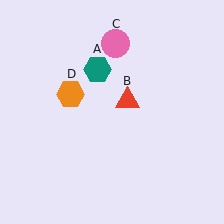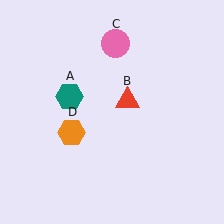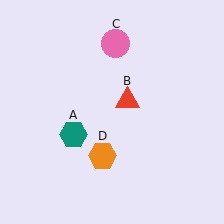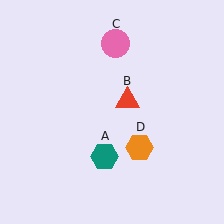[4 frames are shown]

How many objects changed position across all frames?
2 objects changed position: teal hexagon (object A), orange hexagon (object D).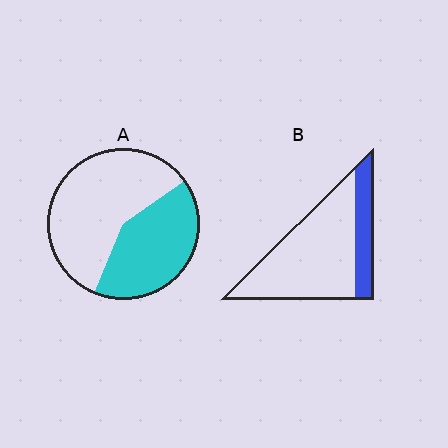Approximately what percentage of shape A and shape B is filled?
A is approximately 40% and B is approximately 25%.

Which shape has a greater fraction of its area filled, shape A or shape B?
Shape A.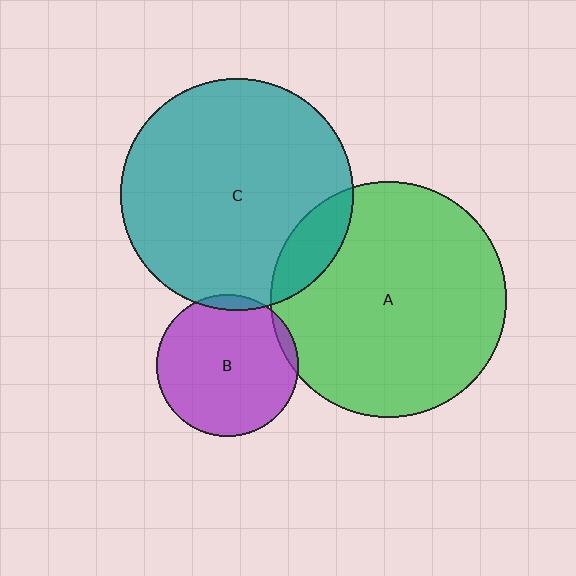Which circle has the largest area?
Circle A (green).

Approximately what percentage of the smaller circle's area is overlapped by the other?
Approximately 5%.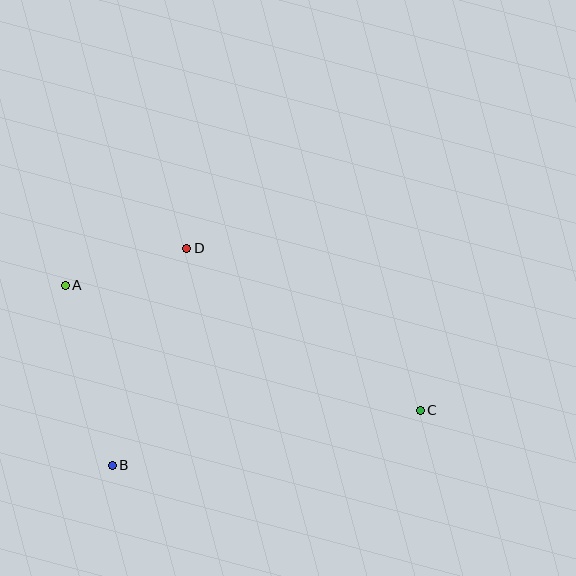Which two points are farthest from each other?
Points A and C are farthest from each other.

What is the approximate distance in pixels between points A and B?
The distance between A and B is approximately 186 pixels.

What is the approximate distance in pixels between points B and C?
The distance between B and C is approximately 313 pixels.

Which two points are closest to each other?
Points A and D are closest to each other.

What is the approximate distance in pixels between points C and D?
The distance between C and D is approximately 284 pixels.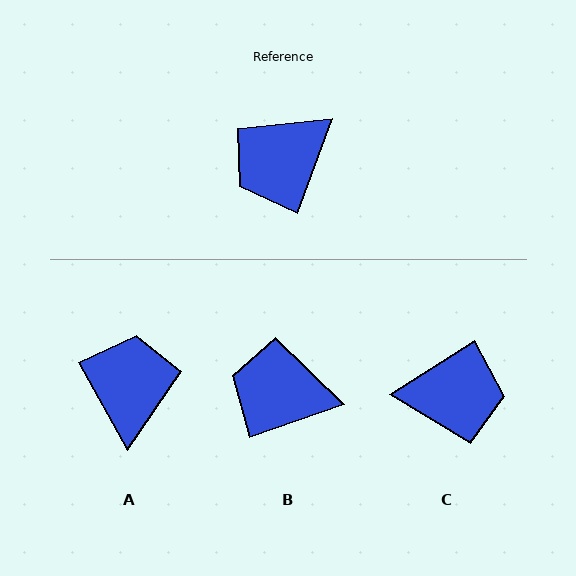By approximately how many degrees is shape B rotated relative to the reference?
Approximately 50 degrees clockwise.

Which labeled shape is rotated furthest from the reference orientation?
C, about 143 degrees away.